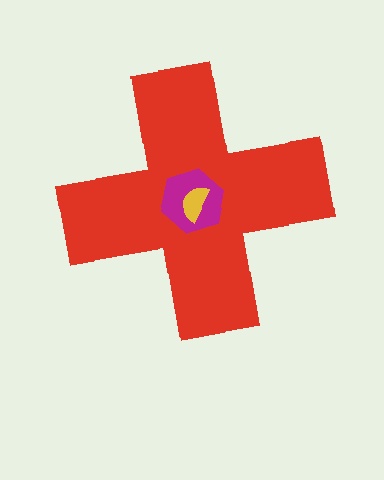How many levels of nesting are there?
3.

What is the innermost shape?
The yellow semicircle.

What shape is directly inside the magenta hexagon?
The yellow semicircle.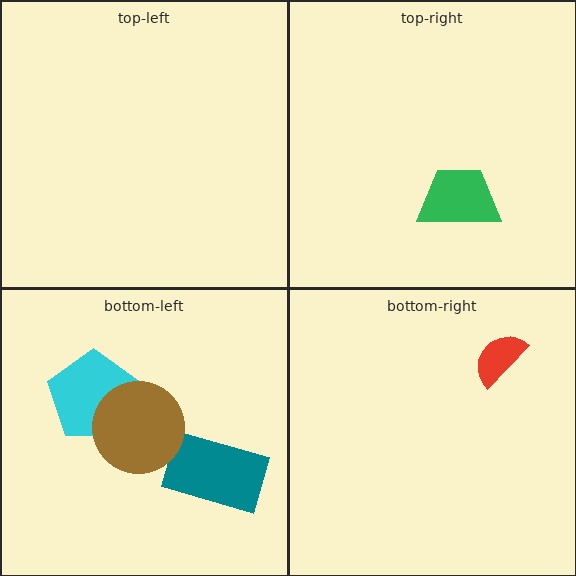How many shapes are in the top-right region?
1.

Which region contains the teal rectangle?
The bottom-left region.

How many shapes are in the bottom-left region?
3.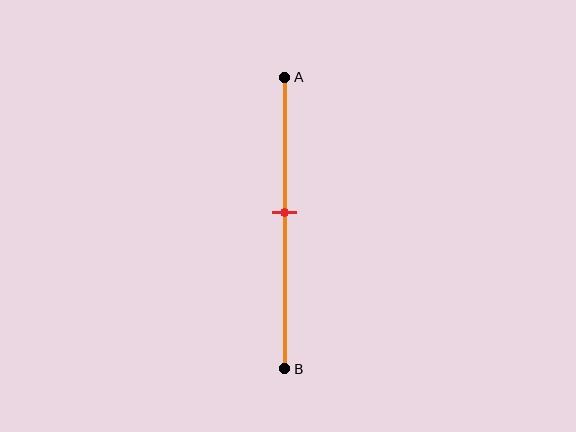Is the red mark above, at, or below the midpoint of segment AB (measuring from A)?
The red mark is above the midpoint of segment AB.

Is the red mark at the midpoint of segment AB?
No, the mark is at about 45% from A, not at the 50% midpoint.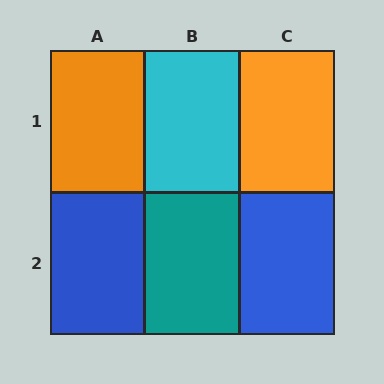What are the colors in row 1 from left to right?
Orange, cyan, orange.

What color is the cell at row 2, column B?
Teal.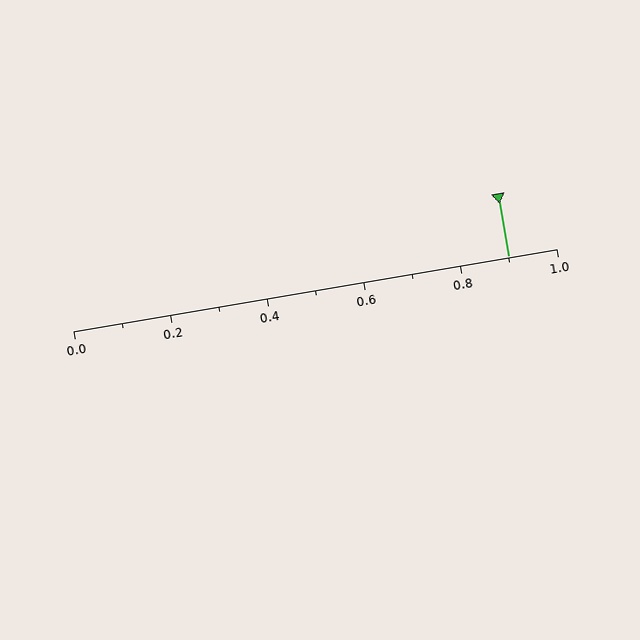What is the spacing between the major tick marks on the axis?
The major ticks are spaced 0.2 apart.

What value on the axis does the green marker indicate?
The marker indicates approximately 0.9.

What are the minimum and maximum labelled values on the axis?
The axis runs from 0.0 to 1.0.